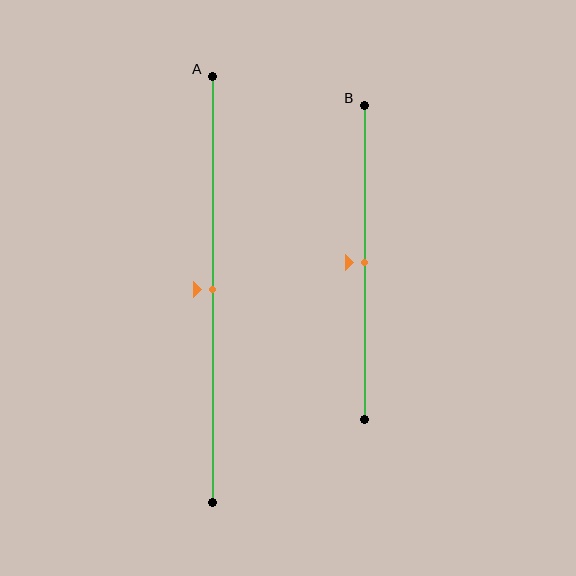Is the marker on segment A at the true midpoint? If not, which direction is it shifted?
Yes, the marker on segment A is at the true midpoint.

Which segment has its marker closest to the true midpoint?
Segment A has its marker closest to the true midpoint.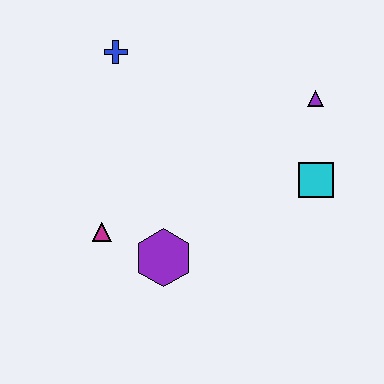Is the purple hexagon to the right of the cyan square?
No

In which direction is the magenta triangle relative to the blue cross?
The magenta triangle is below the blue cross.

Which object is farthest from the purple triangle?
The magenta triangle is farthest from the purple triangle.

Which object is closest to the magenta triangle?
The purple hexagon is closest to the magenta triangle.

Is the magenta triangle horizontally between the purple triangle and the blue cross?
No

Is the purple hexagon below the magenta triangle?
Yes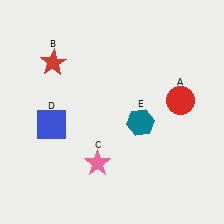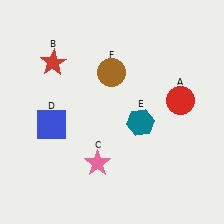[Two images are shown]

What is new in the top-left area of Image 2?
A brown circle (F) was added in the top-left area of Image 2.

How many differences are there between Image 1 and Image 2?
There is 1 difference between the two images.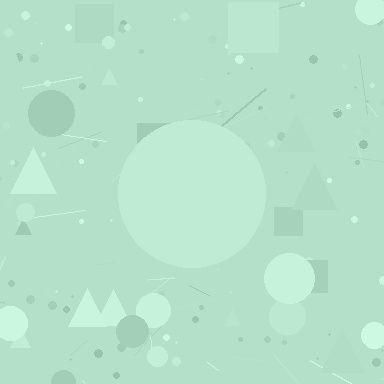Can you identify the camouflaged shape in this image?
The camouflaged shape is a circle.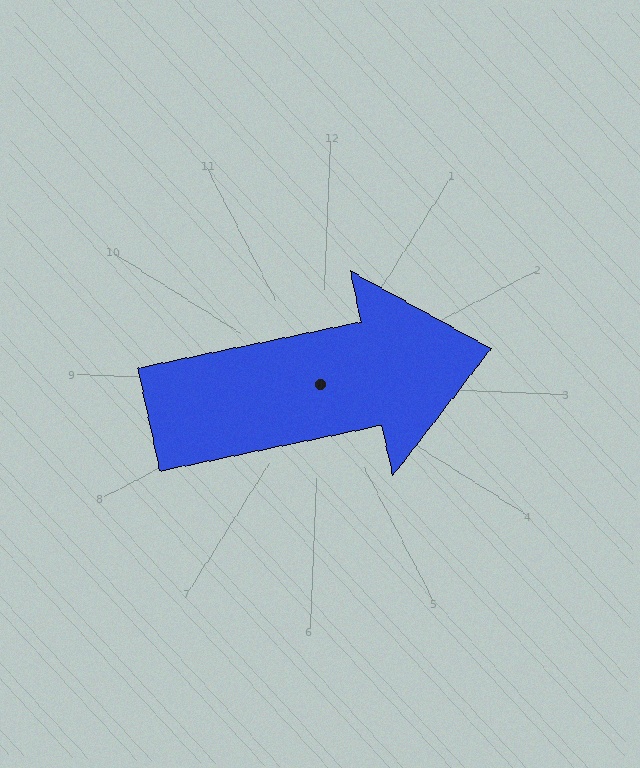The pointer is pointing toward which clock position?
Roughly 3 o'clock.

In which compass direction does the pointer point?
East.